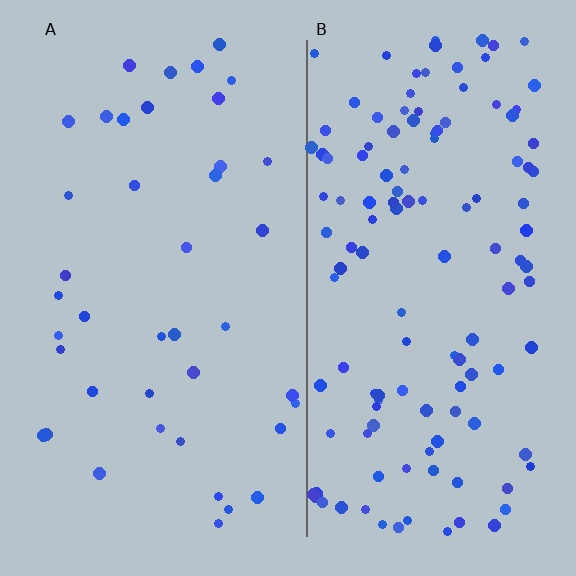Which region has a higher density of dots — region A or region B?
B (the right).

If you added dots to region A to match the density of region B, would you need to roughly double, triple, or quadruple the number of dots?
Approximately triple.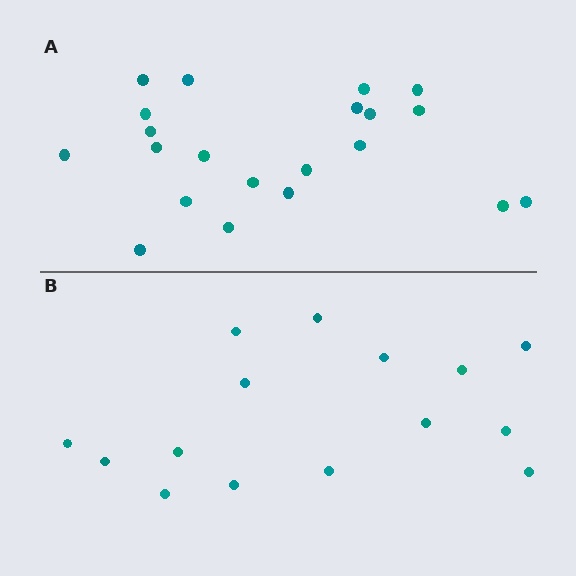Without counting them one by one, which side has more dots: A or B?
Region A (the top region) has more dots.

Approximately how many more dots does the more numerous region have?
Region A has about 6 more dots than region B.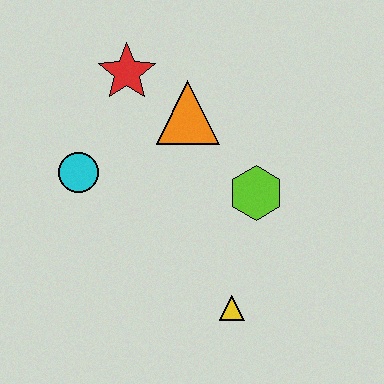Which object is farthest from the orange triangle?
The yellow triangle is farthest from the orange triangle.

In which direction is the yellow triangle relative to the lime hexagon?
The yellow triangle is below the lime hexagon.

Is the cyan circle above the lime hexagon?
Yes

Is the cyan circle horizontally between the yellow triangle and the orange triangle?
No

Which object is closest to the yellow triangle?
The lime hexagon is closest to the yellow triangle.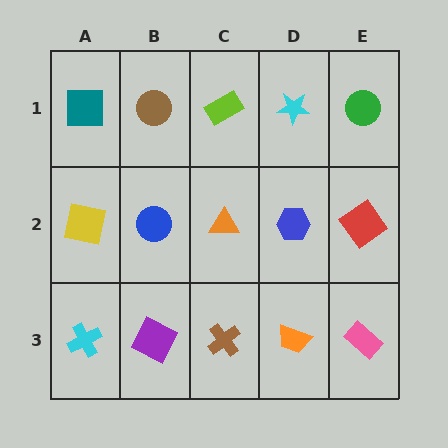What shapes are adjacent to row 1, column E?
A red diamond (row 2, column E), a cyan star (row 1, column D).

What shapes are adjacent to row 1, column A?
A yellow square (row 2, column A), a brown circle (row 1, column B).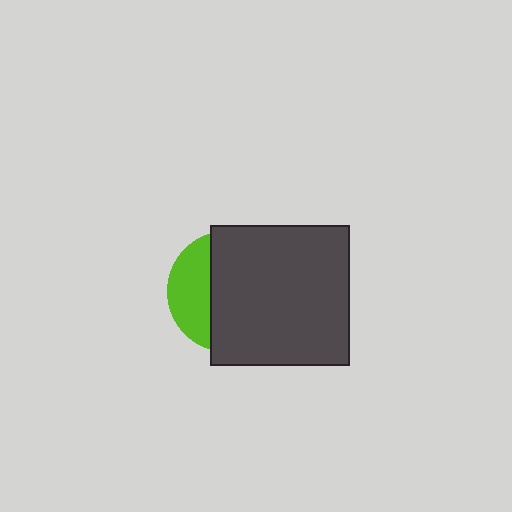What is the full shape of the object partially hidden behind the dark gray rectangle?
The partially hidden object is a lime circle.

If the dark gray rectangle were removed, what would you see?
You would see the complete lime circle.